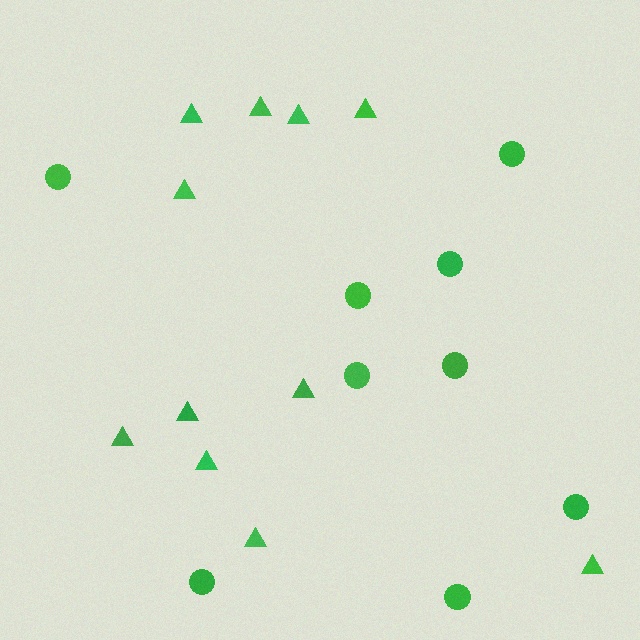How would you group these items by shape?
There are 2 groups: one group of circles (9) and one group of triangles (11).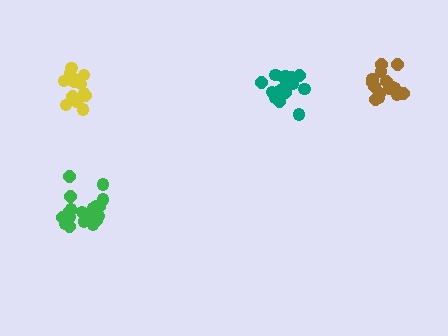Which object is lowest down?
The green cluster is bottommost.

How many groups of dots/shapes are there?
There are 4 groups.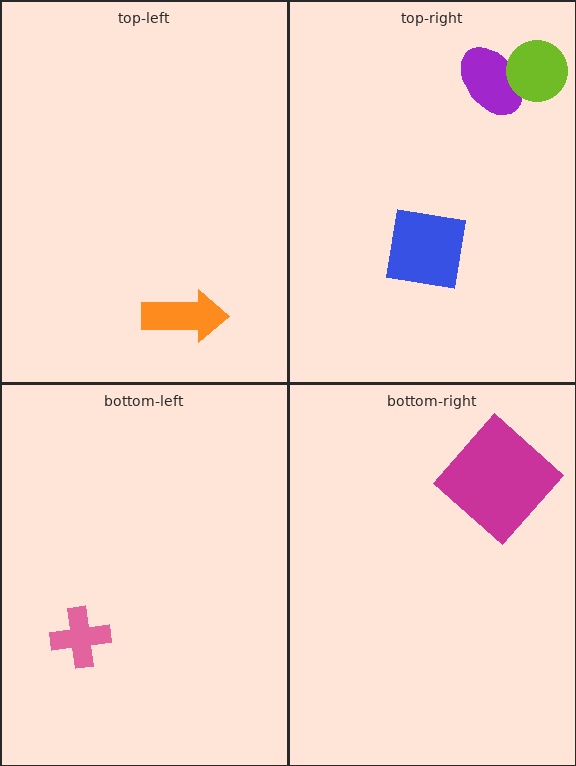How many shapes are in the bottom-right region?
1.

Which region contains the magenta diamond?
The bottom-right region.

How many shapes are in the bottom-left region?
1.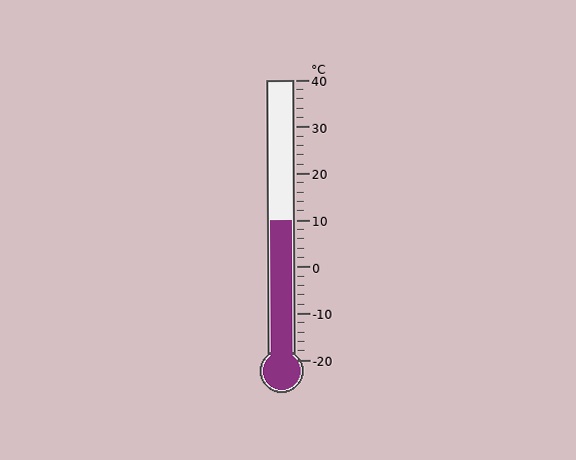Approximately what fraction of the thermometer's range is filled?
The thermometer is filled to approximately 50% of its range.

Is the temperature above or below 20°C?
The temperature is below 20°C.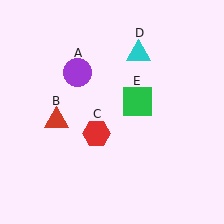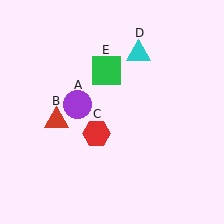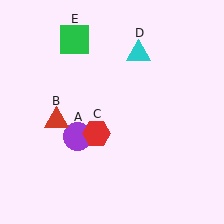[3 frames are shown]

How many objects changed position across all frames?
2 objects changed position: purple circle (object A), green square (object E).